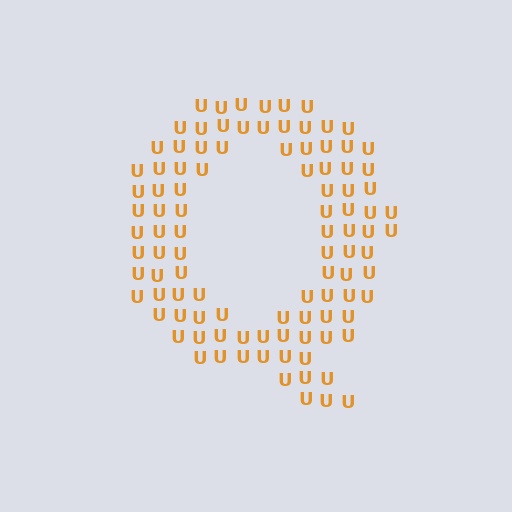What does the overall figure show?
The overall figure shows the letter Q.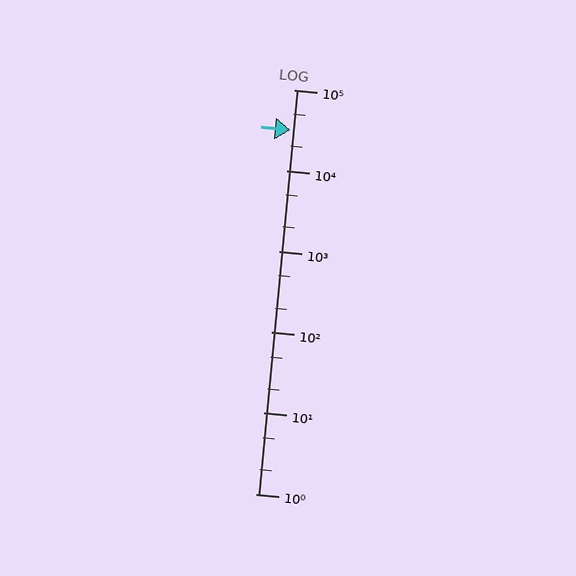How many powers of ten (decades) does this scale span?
The scale spans 5 decades, from 1 to 100000.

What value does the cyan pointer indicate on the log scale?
The pointer indicates approximately 32000.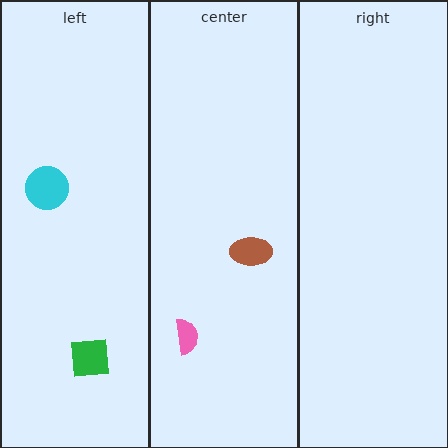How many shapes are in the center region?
2.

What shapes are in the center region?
The brown ellipse, the pink semicircle.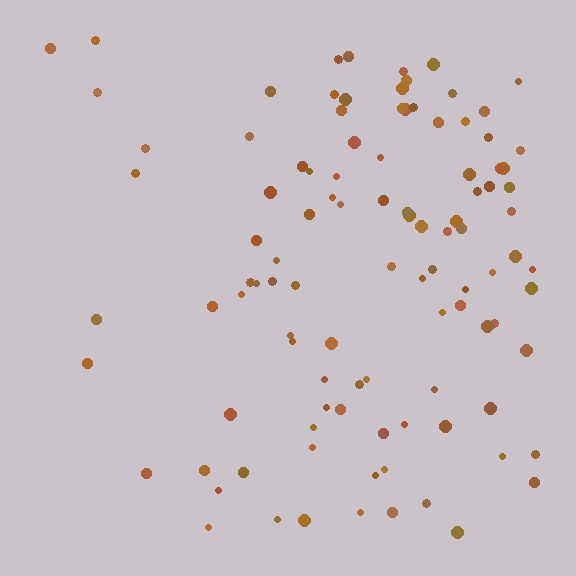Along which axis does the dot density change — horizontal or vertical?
Horizontal.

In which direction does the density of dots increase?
From left to right, with the right side densest.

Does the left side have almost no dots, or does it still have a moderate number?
Still a moderate number, just noticeably fewer than the right.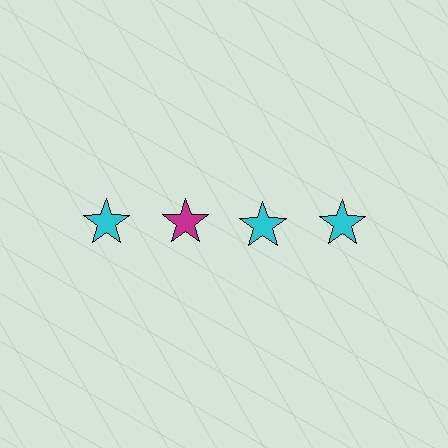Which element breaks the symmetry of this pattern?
The magenta star in the top row, second from left column breaks the symmetry. All other shapes are cyan stars.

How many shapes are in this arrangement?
There are 4 shapes arranged in a grid pattern.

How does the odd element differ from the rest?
It has a different color: magenta instead of cyan.